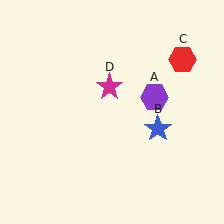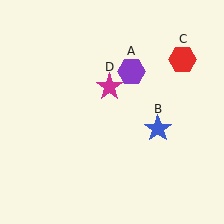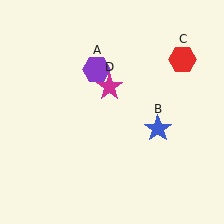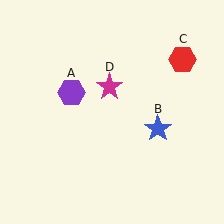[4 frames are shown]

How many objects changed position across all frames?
1 object changed position: purple hexagon (object A).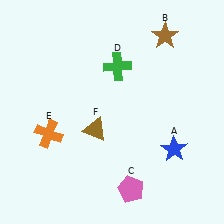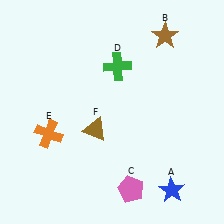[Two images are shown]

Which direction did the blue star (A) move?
The blue star (A) moved down.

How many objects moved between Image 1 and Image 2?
1 object moved between the two images.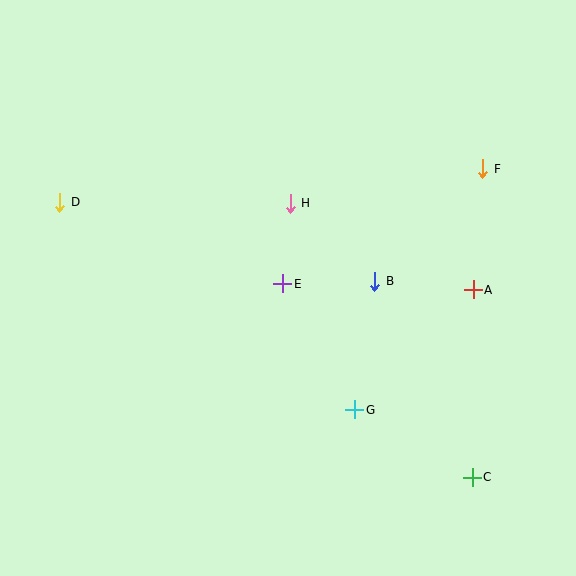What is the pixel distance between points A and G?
The distance between A and G is 169 pixels.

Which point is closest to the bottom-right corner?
Point C is closest to the bottom-right corner.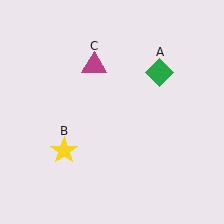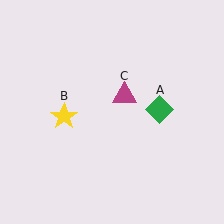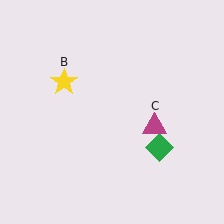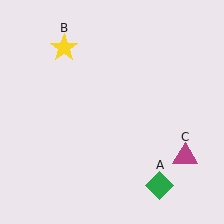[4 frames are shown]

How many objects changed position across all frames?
3 objects changed position: green diamond (object A), yellow star (object B), magenta triangle (object C).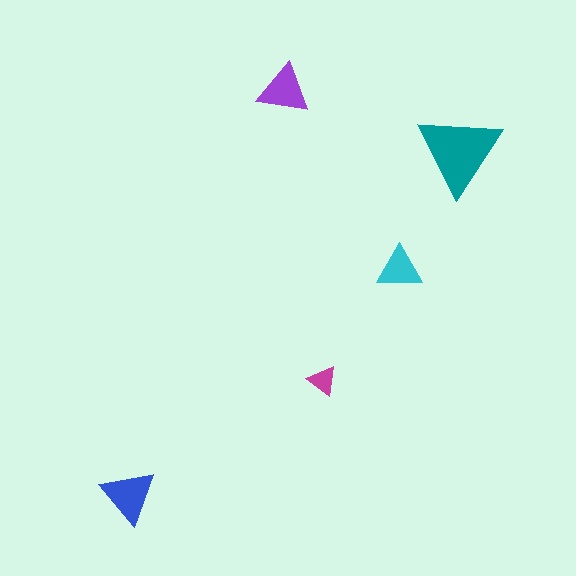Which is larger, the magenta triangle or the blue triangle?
The blue one.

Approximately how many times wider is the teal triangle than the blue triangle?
About 1.5 times wider.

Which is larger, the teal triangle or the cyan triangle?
The teal one.